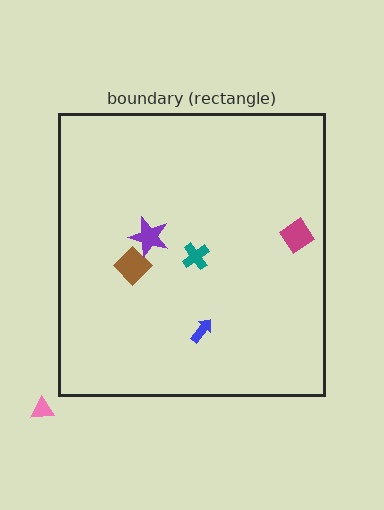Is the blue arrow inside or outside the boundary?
Inside.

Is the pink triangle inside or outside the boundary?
Outside.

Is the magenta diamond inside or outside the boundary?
Inside.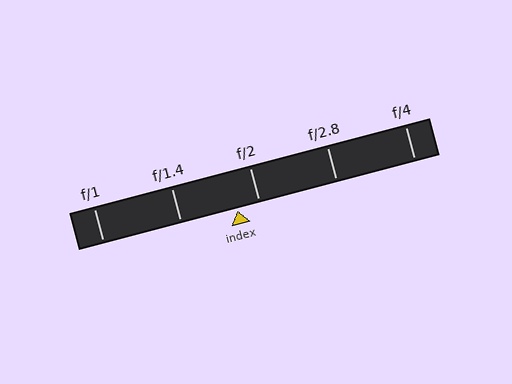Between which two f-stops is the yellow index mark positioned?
The index mark is between f/1.4 and f/2.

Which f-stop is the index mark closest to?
The index mark is closest to f/2.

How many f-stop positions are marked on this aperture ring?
There are 5 f-stop positions marked.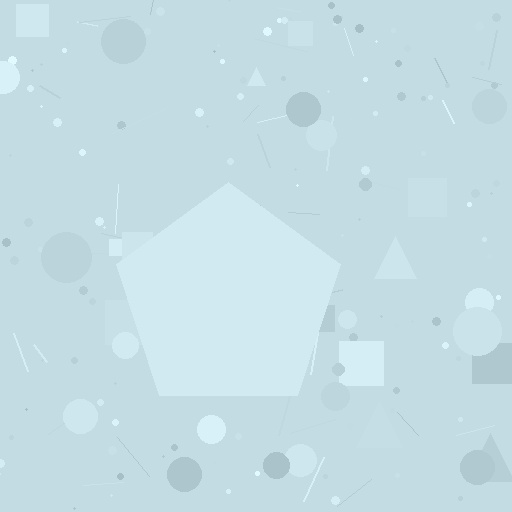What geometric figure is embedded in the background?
A pentagon is embedded in the background.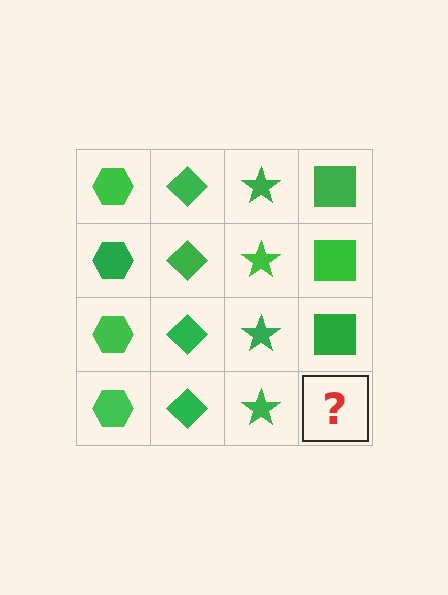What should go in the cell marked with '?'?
The missing cell should contain a green square.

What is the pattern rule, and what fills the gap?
The rule is that each column has a consistent shape. The gap should be filled with a green square.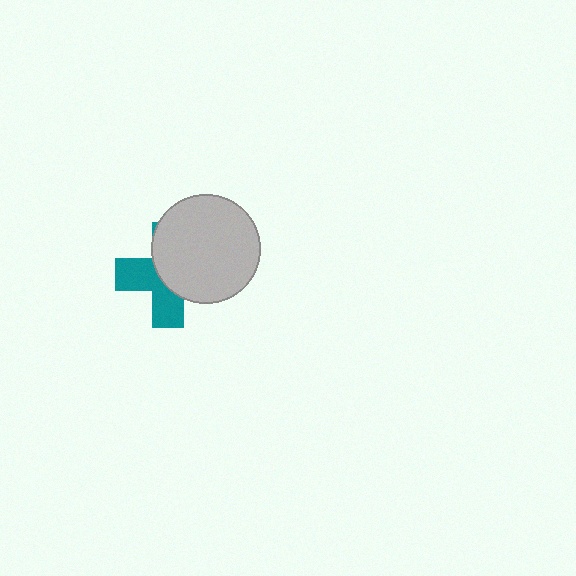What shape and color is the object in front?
The object in front is a light gray circle.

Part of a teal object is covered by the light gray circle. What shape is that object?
It is a cross.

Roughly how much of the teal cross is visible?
A small part of it is visible (roughly 44%).